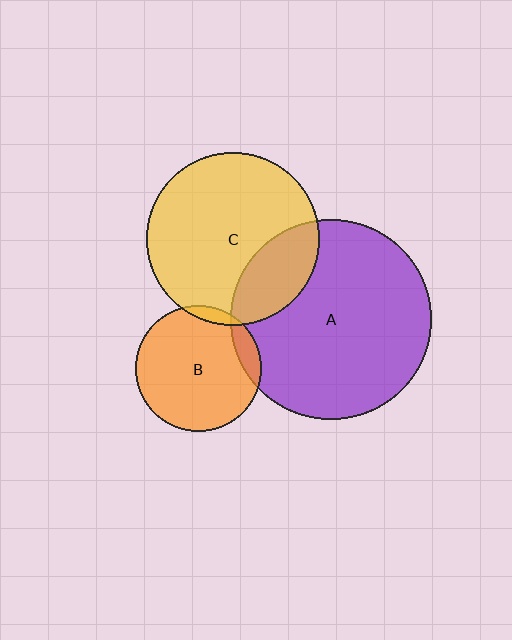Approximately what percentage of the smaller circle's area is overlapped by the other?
Approximately 10%.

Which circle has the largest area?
Circle A (purple).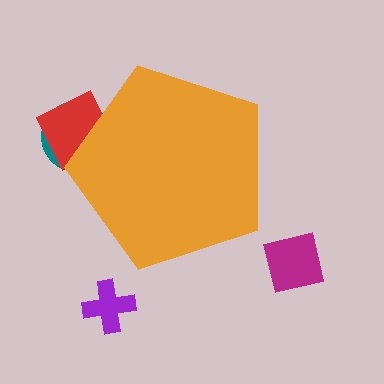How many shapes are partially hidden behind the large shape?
2 shapes are partially hidden.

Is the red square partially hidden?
Yes, the red square is partially hidden behind the orange pentagon.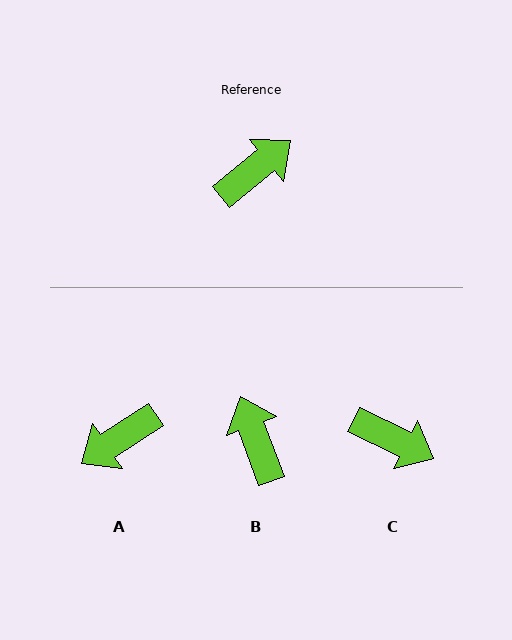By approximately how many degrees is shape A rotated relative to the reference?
Approximately 174 degrees counter-clockwise.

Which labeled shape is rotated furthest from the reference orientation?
A, about 174 degrees away.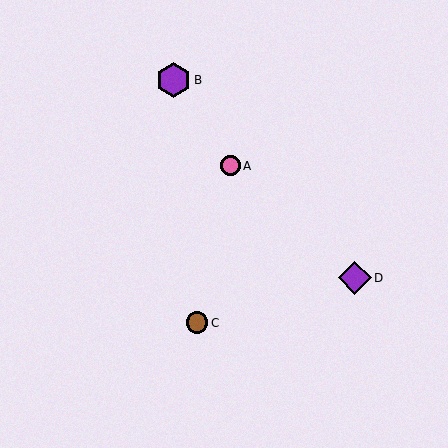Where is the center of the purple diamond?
The center of the purple diamond is at (355, 278).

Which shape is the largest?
The purple hexagon (labeled B) is the largest.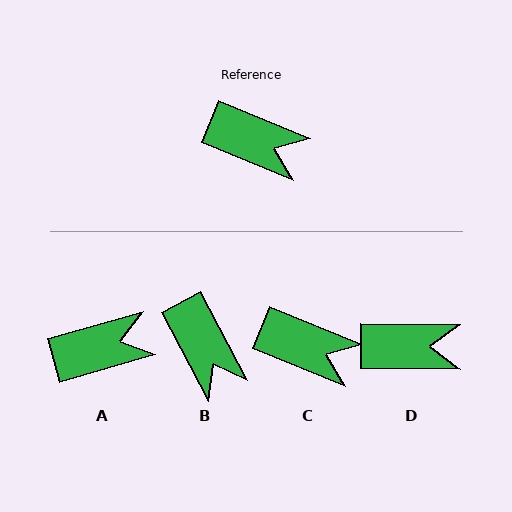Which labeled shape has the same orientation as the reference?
C.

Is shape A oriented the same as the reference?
No, it is off by about 38 degrees.